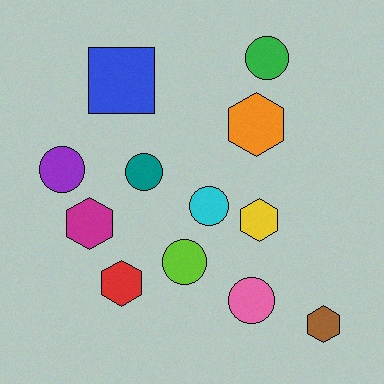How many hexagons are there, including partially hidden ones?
There are 5 hexagons.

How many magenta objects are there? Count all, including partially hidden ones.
There is 1 magenta object.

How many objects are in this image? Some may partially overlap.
There are 12 objects.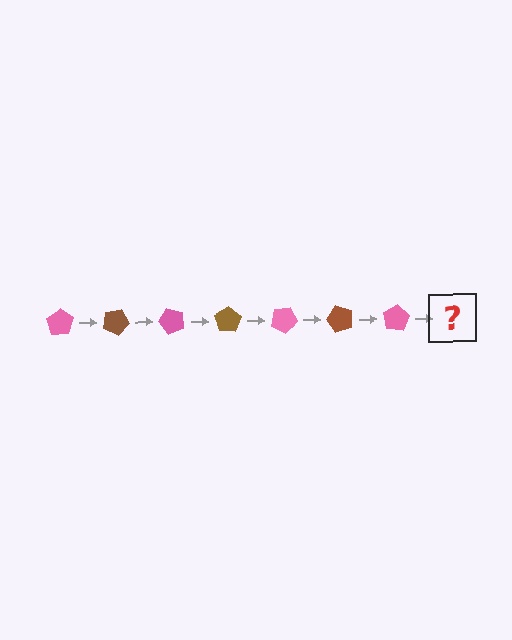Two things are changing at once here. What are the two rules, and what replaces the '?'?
The two rules are that it rotates 25 degrees each step and the color cycles through pink and brown. The '?' should be a brown pentagon, rotated 175 degrees from the start.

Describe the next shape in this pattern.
It should be a brown pentagon, rotated 175 degrees from the start.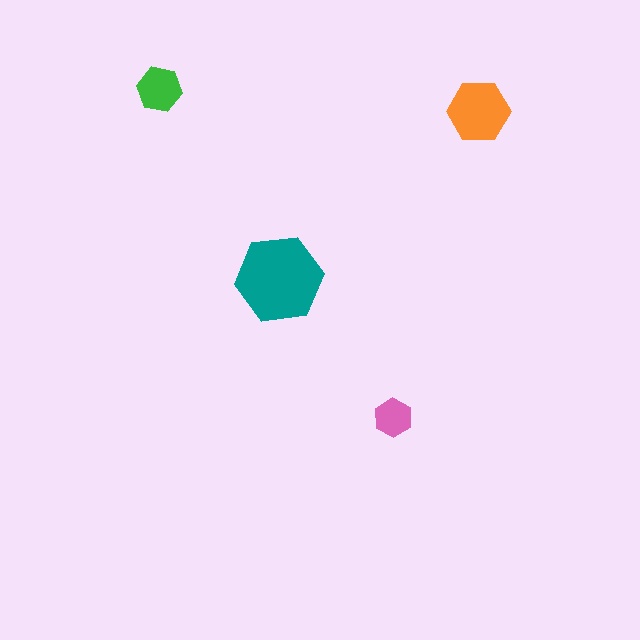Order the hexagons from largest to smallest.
the teal one, the orange one, the green one, the pink one.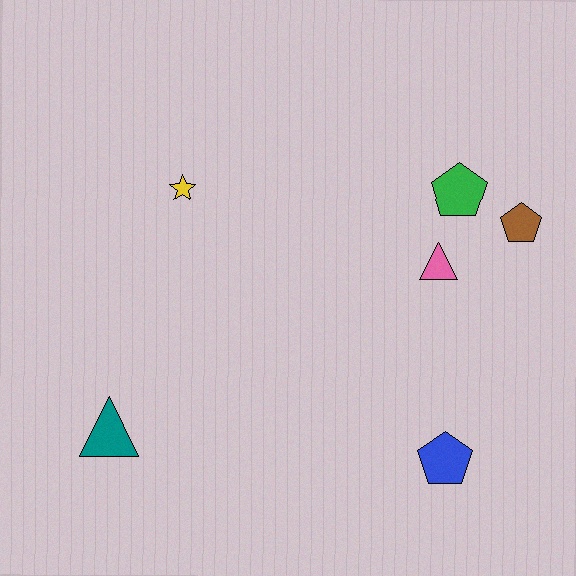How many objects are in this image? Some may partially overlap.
There are 6 objects.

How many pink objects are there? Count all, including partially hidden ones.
There is 1 pink object.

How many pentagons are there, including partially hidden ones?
There are 3 pentagons.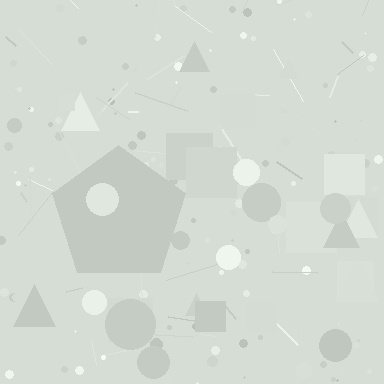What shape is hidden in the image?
A pentagon is hidden in the image.